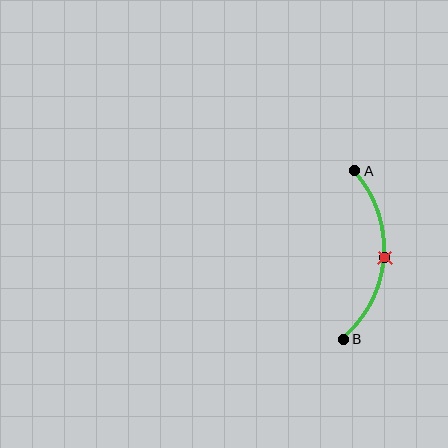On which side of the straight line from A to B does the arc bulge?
The arc bulges to the right of the straight line connecting A and B.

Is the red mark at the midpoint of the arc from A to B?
Yes. The red mark lies on the arc at equal arc-length from both A and B — it is the arc midpoint.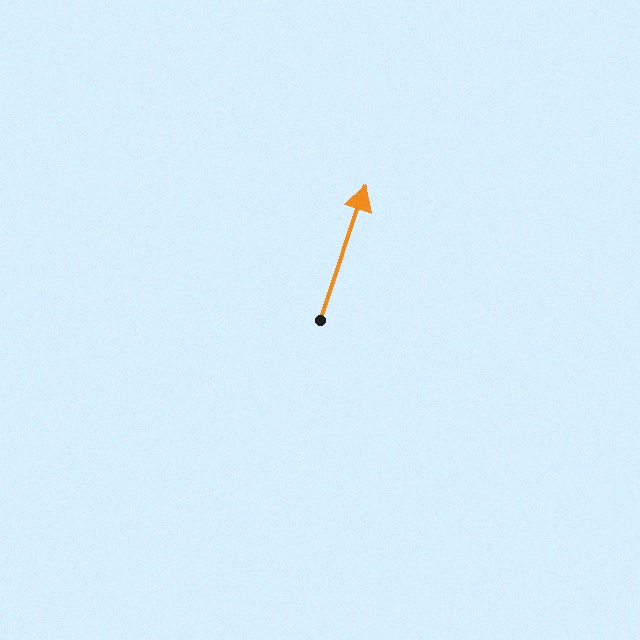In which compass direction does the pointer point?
North.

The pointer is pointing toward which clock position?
Roughly 1 o'clock.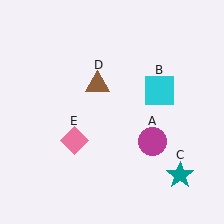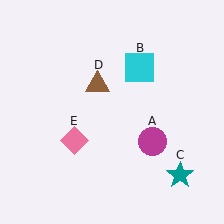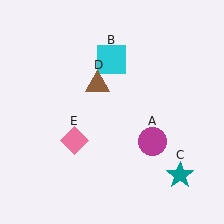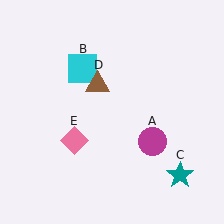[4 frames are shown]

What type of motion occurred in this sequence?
The cyan square (object B) rotated counterclockwise around the center of the scene.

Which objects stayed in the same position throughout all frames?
Magenta circle (object A) and teal star (object C) and brown triangle (object D) and pink diamond (object E) remained stationary.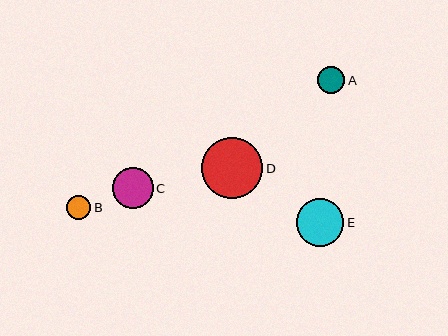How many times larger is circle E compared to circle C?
Circle E is approximately 1.2 times the size of circle C.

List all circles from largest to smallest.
From largest to smallest: D, E, C, A, B.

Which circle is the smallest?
Circle B is the smallest with a size of approximately 24 pixels.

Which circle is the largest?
Circle D is the largest with a size of approximately 61 pixels.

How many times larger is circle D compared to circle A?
Circle D is approximately 2.2 times the size of circle A.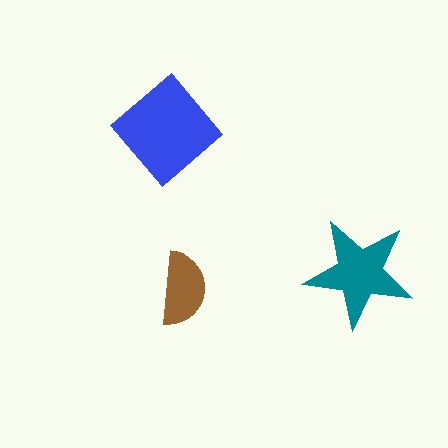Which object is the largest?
The blue diamond.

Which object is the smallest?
The brown semicircle.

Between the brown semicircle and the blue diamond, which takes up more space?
The blue diamond.